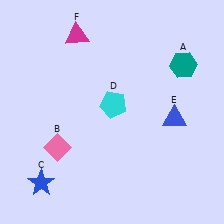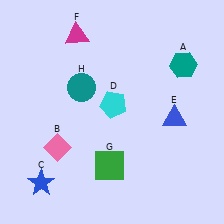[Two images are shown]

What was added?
A green square (G), a teal circle (H) were added in Image 2.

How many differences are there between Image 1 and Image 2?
There are 2 differences between the two images.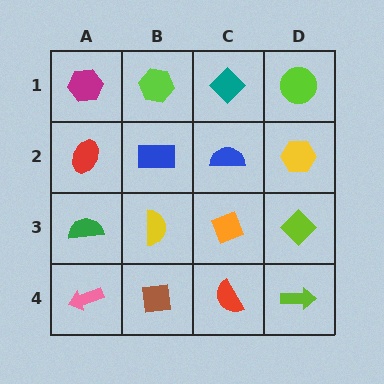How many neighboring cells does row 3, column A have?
3.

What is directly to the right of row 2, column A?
A blue rectangle.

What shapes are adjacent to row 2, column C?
A teal diamond (row 1, column C), an orange diamond (row 3, column C), a blue rectangle (row 2, column B), a yellow hexagon (row 2, column D).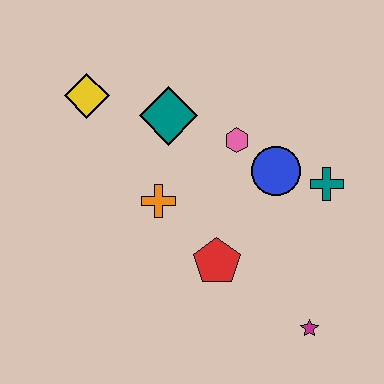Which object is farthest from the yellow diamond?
The magenta star is farthest from the yellow diamond.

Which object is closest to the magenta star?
The red pentagon is closest to the magenta star.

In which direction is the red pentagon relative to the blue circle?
The red pentagon is below the blue circle.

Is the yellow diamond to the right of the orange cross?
No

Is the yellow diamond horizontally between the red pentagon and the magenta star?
No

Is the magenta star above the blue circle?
No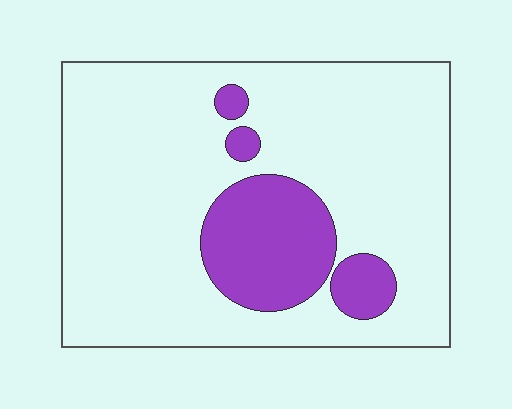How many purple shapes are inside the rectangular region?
4.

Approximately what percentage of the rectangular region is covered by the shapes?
Approximately 20%.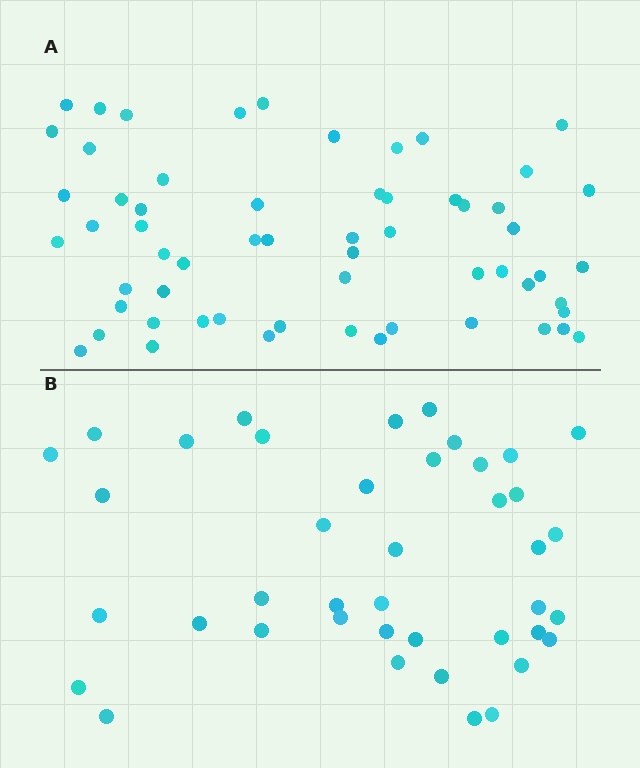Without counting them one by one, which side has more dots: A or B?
Region A (the top region) has more dots.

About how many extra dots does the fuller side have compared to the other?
Region A has approximately 20 more dots than region B.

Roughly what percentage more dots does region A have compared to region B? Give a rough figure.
About 45% more.